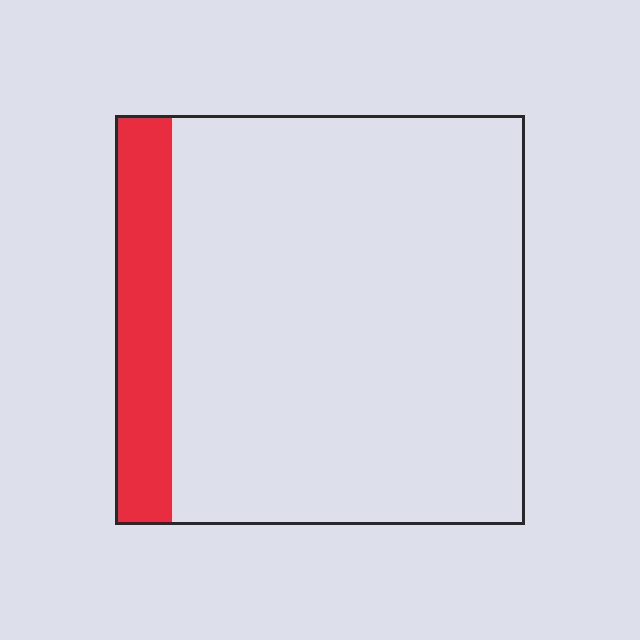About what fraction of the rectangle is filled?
About one eighth (1/8).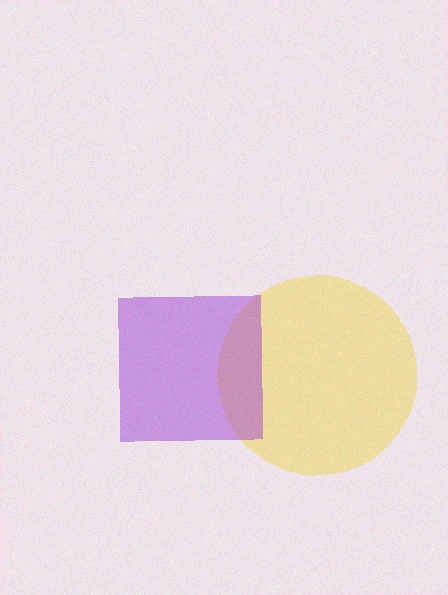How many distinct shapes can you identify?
There are 2 distinct shapes: a yellow circle, a purple square.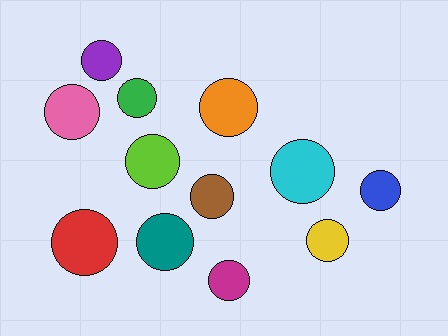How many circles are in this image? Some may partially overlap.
There are 12 circles.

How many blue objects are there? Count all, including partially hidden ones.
There is 1 blue object.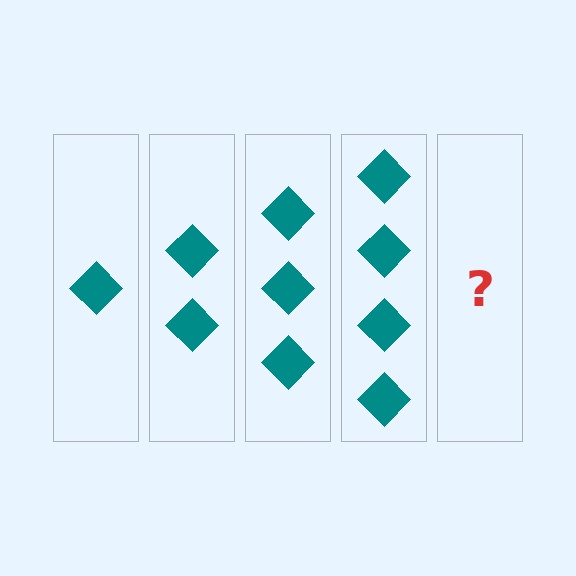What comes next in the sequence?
The next element should be 5 diamonds.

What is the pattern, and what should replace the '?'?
The pattern is that each step adds one more diamond. The '?' should be 5 diamonds.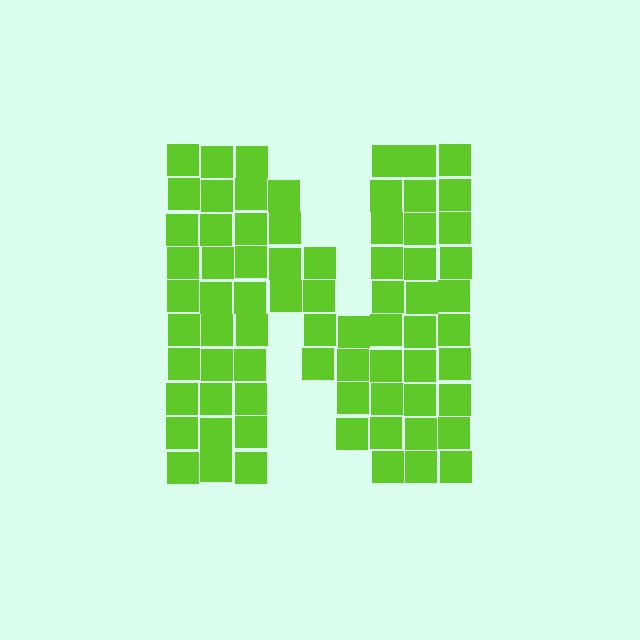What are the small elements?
The small elements are squares.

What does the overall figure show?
The overall figure shows the letter N.